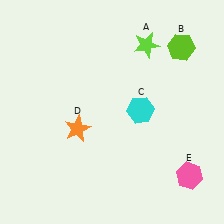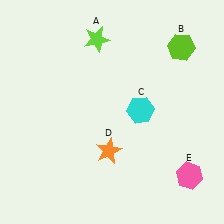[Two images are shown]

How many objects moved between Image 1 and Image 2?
2 objects moved between the two images.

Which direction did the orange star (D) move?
The orange star (D) moved right.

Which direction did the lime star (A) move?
The lime star (A) moved left.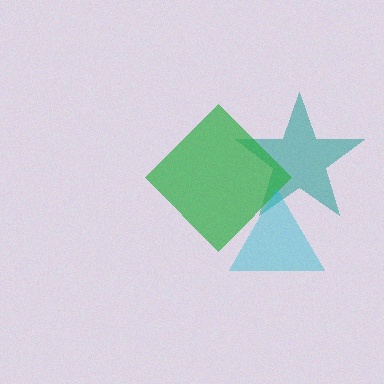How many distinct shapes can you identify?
There are 3 distinct shapes: a teal star, a green diamond, a cyan triangle.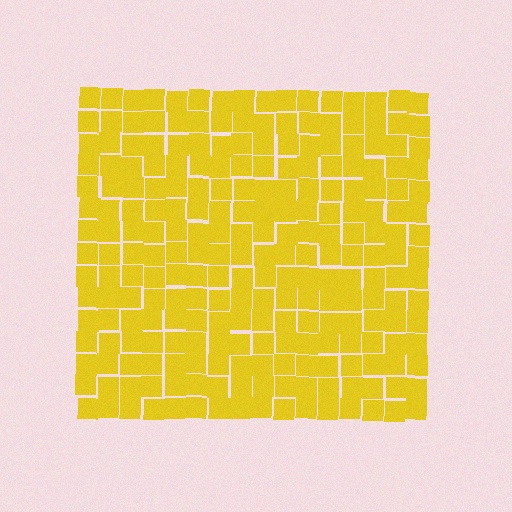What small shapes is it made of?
It is made of small squares.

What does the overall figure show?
The overall figure shows a square.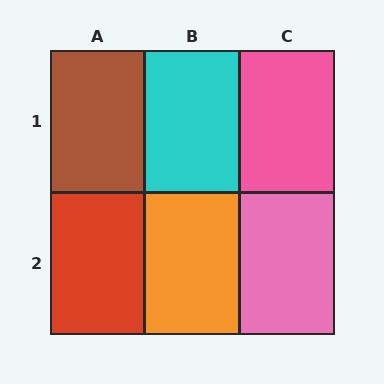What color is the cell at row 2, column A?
Red.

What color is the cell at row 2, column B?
Orange.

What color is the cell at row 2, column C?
Pink.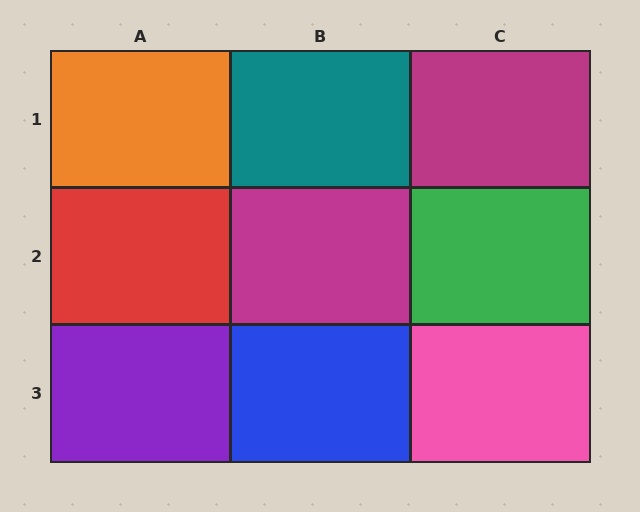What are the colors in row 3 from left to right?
Purple, blue, pink.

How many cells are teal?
1 cell is teal.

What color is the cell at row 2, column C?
Green.